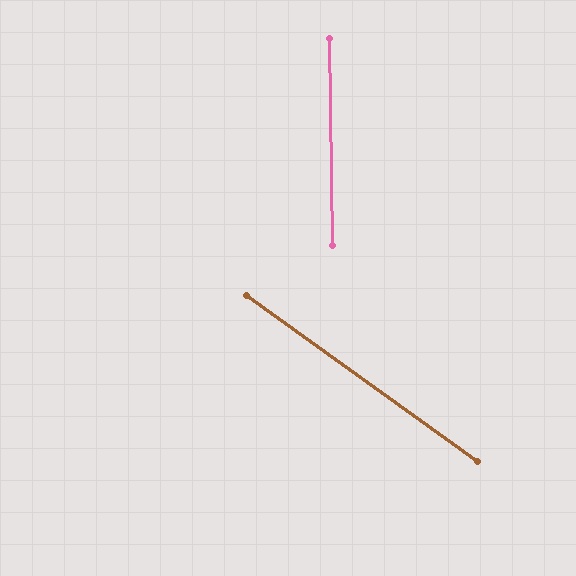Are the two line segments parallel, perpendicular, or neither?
Neither parallel nor perpendicular — they differ by about 54°.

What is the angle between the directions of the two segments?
Approximately 54 degrees.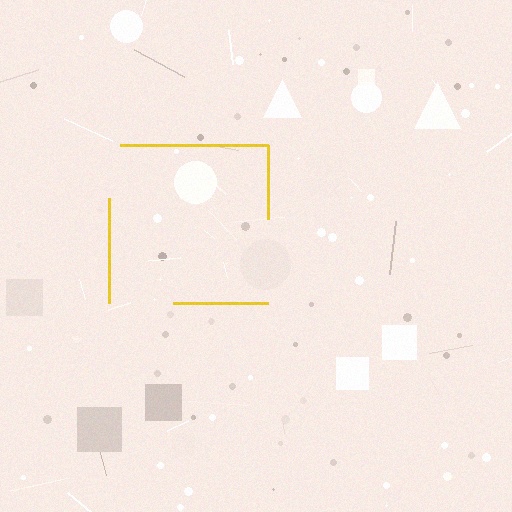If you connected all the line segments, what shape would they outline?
They would outline a square.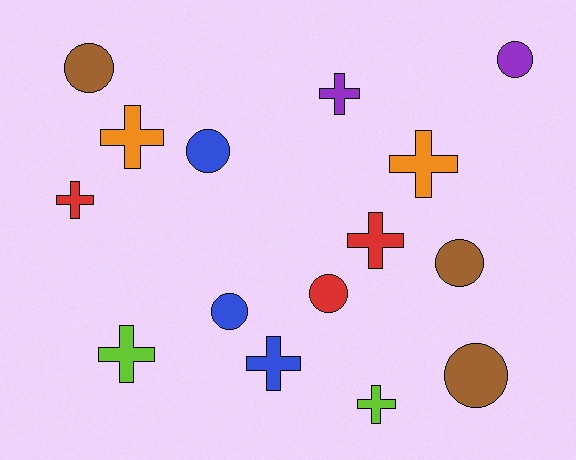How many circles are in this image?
There are 7 circles.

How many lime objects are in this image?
There are 2 lime objects.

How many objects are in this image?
There are 15 objects.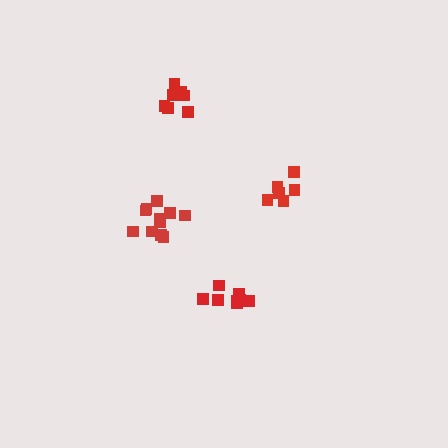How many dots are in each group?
Group 1: 7 dots, Group 2: 8 dots, Group 3: 7 dots, Group 4: 11 dots (33 total).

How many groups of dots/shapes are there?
There are 4 groups.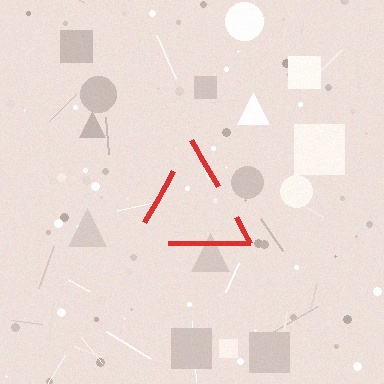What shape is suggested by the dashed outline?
The dashed outline suggests a triangle.